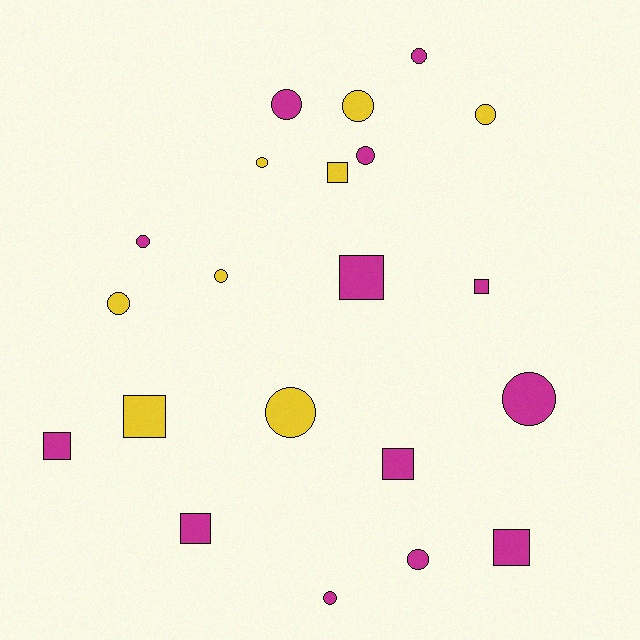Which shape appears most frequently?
Circle, with 13 objects.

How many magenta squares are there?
There are 6 magenta squares.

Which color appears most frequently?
Magenta, with 13 objects.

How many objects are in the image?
There are 21 objects.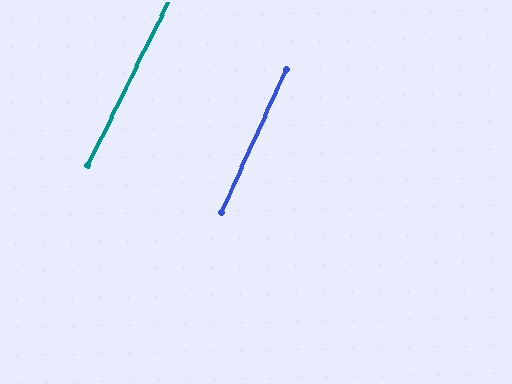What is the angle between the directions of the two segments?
Approximately 2 degrees.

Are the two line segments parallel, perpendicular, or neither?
Parallel — their directions differ by only 1.9°.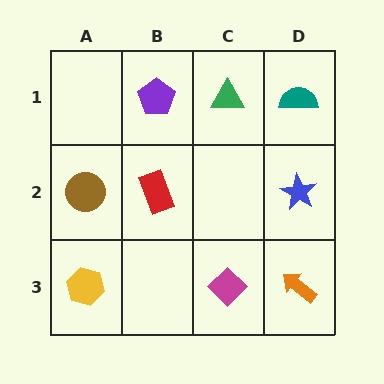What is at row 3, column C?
A magenta diamond.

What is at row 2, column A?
A brown circle.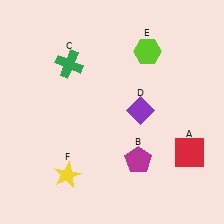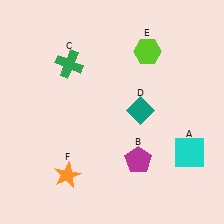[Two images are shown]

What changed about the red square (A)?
In Image 1, A is red. In Image 2, it changed to cyan.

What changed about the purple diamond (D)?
In Image 1, D is purple. In Image 2, it changed to teal.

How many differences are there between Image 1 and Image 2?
There are 3 differences between the two images.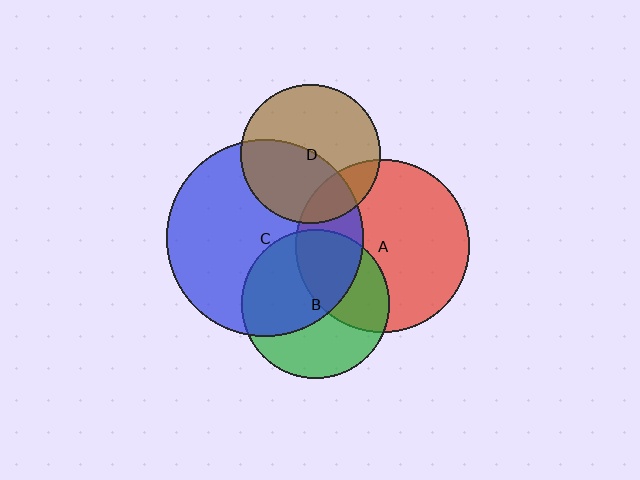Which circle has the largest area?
Circle C (blue).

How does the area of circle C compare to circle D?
Approximately 2.0 times.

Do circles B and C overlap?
Yes.